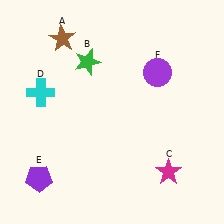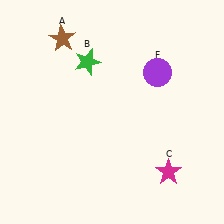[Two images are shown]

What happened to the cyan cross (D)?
The cyan cross (D) was removed in Image 2. It was in the top-left area of Image 1.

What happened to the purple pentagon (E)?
The purple pentagon (E) was removed in Image 2. It was in the bottom-left area of Image 1.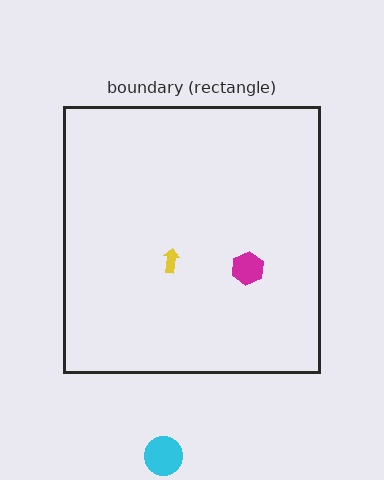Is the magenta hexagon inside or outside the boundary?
Inside.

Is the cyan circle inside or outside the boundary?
Outside.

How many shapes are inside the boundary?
2 inside, 1 outside.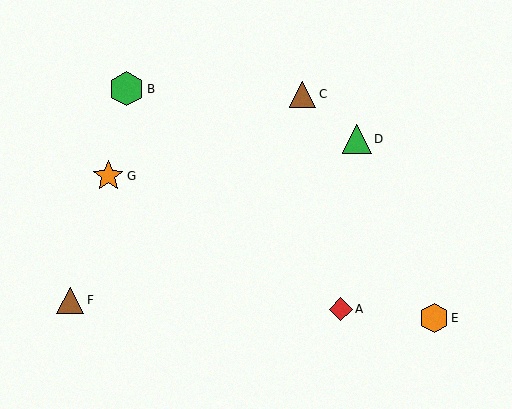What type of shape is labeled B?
Shape B is a green hexagon.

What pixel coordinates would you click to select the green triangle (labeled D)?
Click at (357, 139) to select the green triangle D.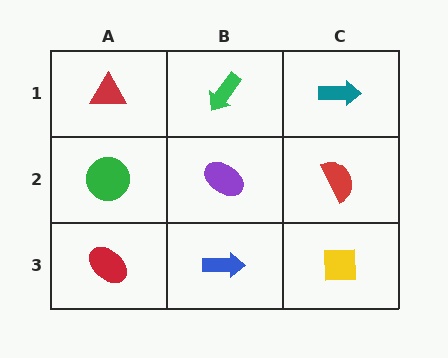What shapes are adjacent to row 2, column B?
A green arrow (row 1, column B), a blue arrow (row 3, column B), a green circle (row 2, column A), a red semicircle (row 2, column C).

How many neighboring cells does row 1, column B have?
3.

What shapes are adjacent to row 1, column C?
A red semicircle (row 2, column C), a green arrow (row 1, column B).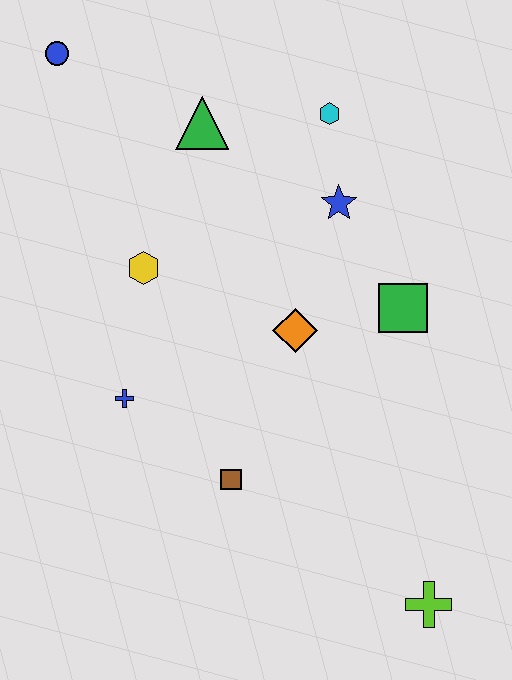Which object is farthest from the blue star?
The lime cross is farthest from the blue star.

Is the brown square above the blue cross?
No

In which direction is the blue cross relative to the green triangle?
The blue cross is below the green triangle.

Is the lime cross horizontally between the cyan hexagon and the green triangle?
No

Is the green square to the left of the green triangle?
No